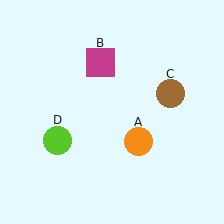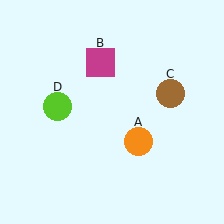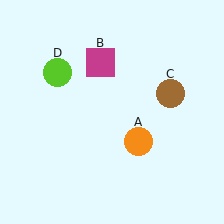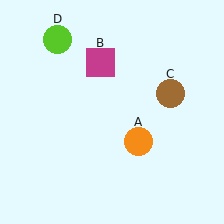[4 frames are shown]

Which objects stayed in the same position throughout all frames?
Orange circle (object A) and magenta square (object B) and brown circle (object C) remained stationary.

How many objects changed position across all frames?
1 object changed position: lime circle (object D).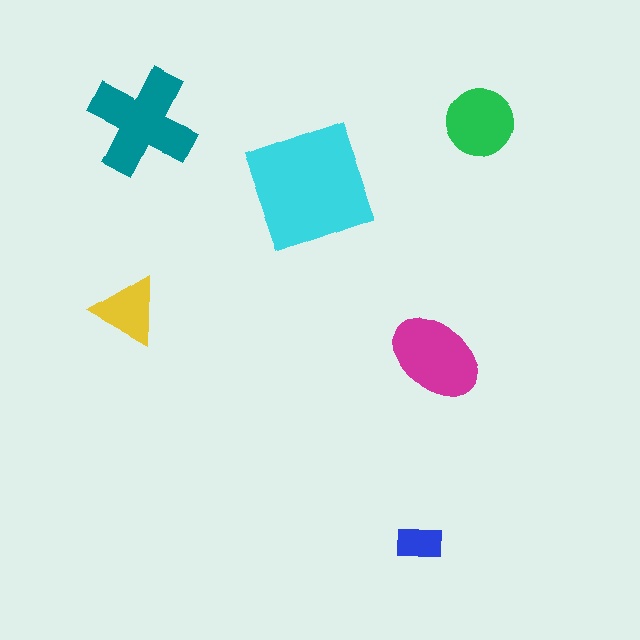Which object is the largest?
The cyan square.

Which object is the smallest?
The blue rectangle.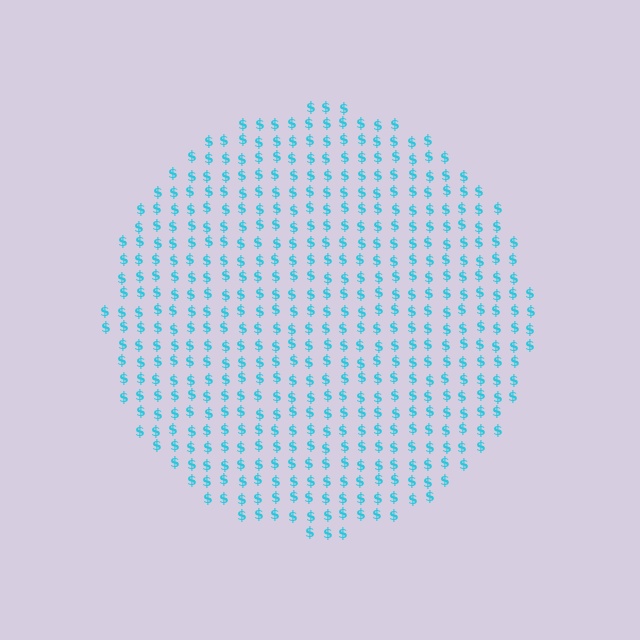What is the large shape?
The large shape is a circle.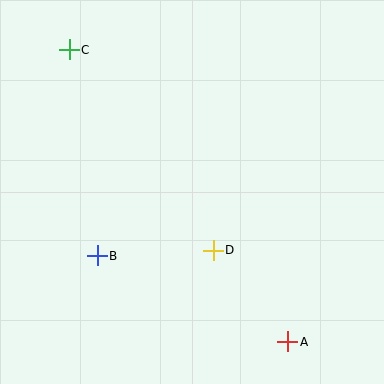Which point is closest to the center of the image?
Point D at (213, 250) is closest to the center.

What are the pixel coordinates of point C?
Point C is at (69, 50).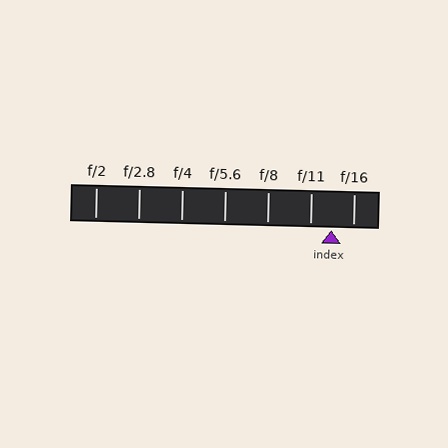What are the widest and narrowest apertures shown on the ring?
The widest aperture shown is f/2 and the narrowest is f/16.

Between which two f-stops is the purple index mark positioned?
The index mark is between f/11 and f/16.